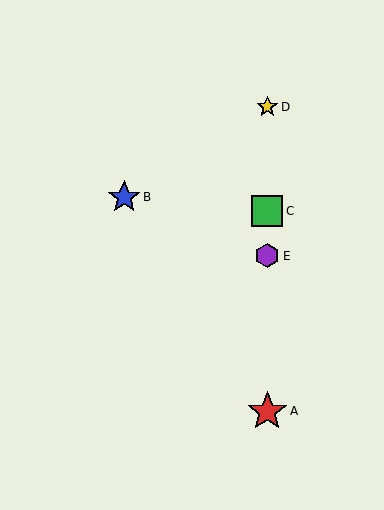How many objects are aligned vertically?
4 objects (A, C, D, E) are aligned vertically.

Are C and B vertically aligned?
No, C is at x≈267 and B is at x≈124.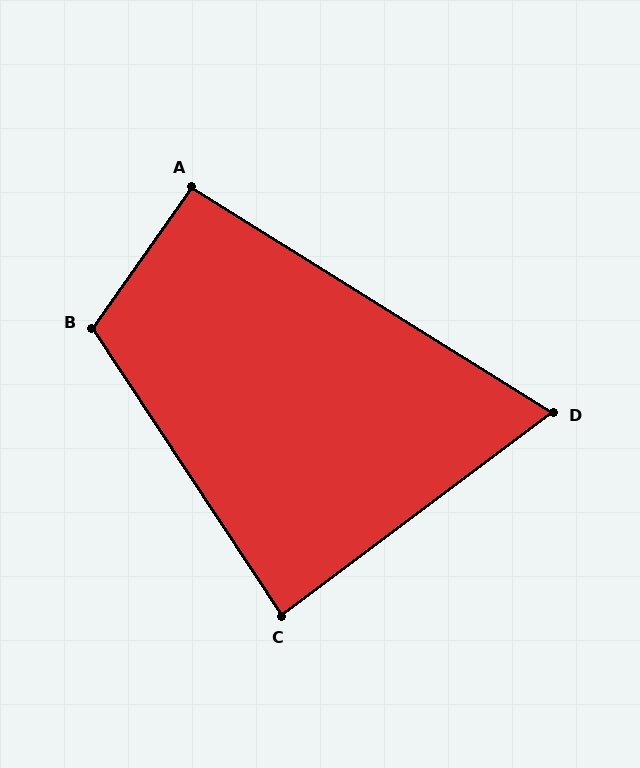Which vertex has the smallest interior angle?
D, at approximately 69 degrees.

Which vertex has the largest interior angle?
B, at approximately 111 degrees.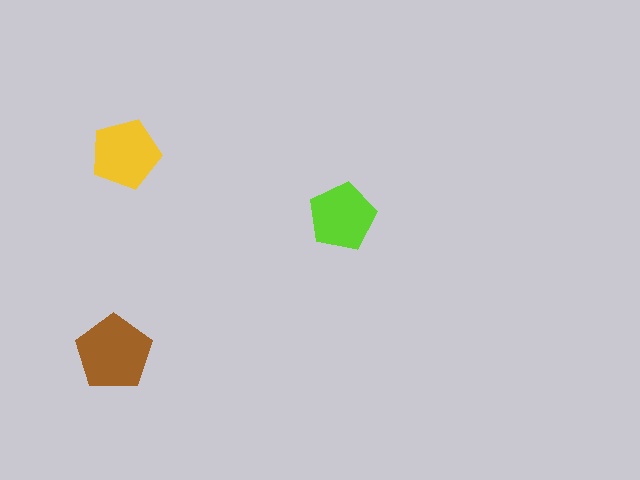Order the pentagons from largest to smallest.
the brown one, the yellow one, the lime one.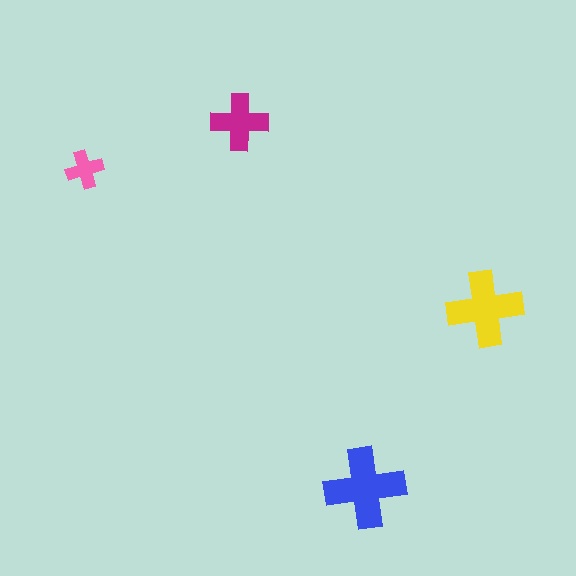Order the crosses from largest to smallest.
the blue one, the yellow one, the magenta one, the pink one.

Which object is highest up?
The magenta cross is topmost.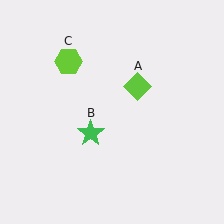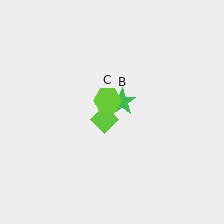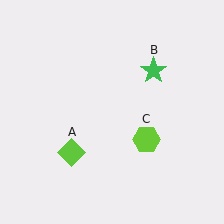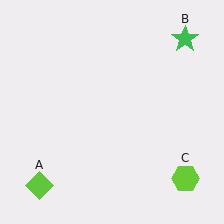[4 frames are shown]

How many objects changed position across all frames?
3 objects changed position: lime diamond (object A), green star (object B), lime hexagon (object C).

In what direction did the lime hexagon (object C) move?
The lime hexagon (object C) moved down and to the right.